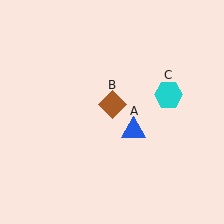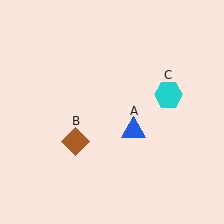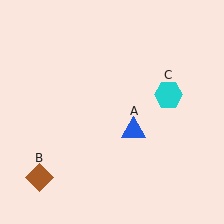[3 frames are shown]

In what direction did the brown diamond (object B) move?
The brown diamond (object B) moved down and to the left.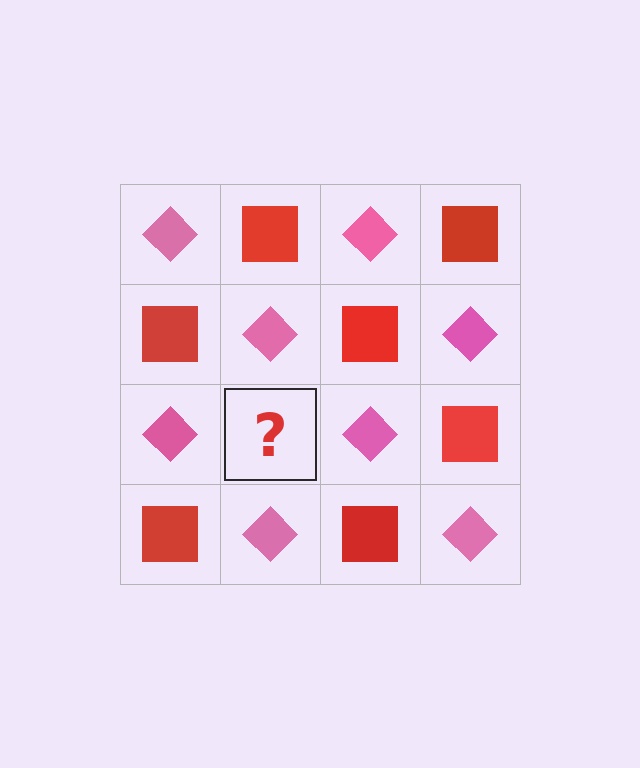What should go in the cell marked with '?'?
The missing cell should contain a red square.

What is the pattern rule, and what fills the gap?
The rule is that it alternates pink diamond and red square in a checkerboard pattern. The gap should be filled with a red square.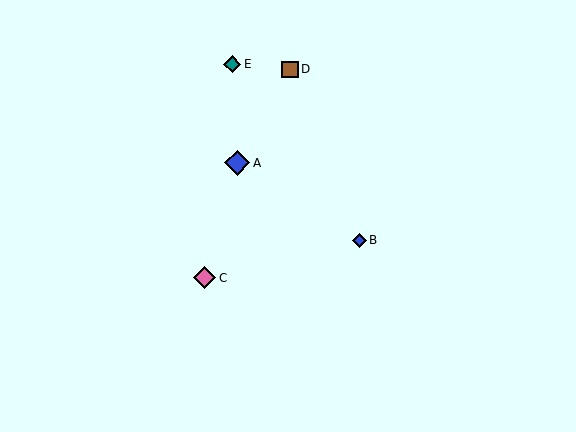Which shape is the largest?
The blue diamond (labeled A) is the largest.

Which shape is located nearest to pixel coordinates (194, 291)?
The pink diamond (labeled C) at (205, 278) is nearest to that location.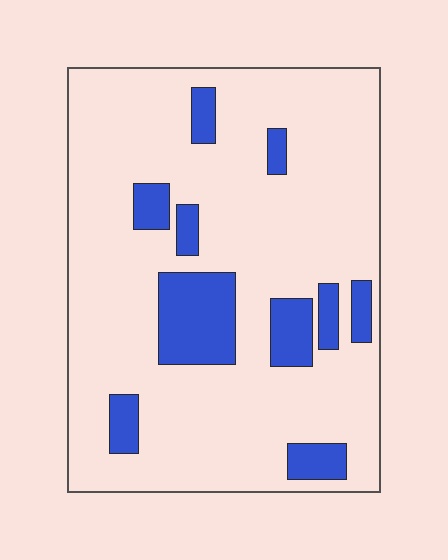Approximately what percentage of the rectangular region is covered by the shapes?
Approximately 15%.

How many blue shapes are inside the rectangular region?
10.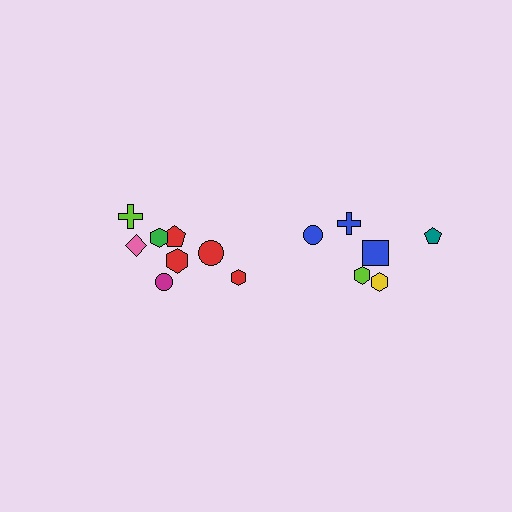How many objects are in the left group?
There are 8 objects.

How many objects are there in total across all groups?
There are 14 objects.